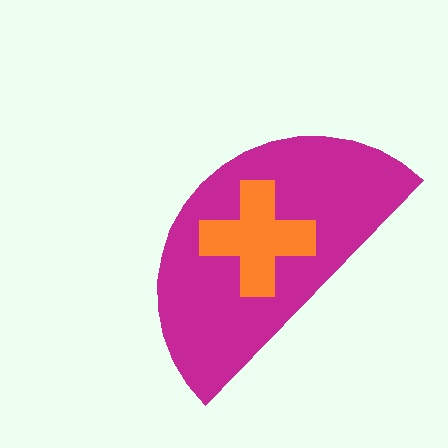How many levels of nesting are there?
2.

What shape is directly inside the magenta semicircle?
The orange cross.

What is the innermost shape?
The orange cross.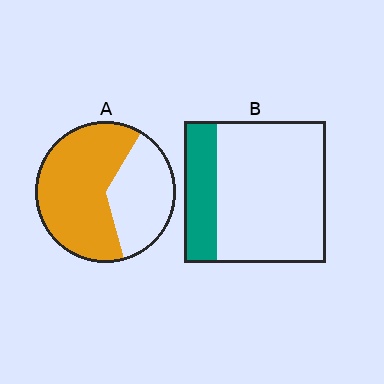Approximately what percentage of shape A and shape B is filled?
A is approximately 65% and B is approximately 25%.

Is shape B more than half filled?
No.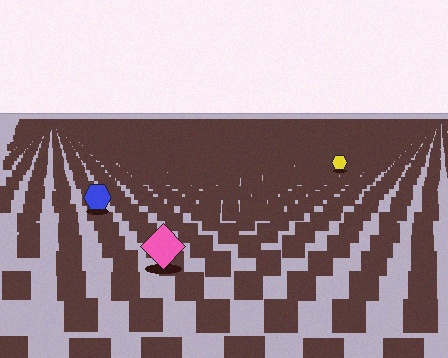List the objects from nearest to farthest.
From nearest to farthest: the pink diamond, the blue hexagon, the yellow hexagon.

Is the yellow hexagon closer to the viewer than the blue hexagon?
No. The blue hexagon is closer — you can tell from the texture gradient: the ground texture is coarser near it.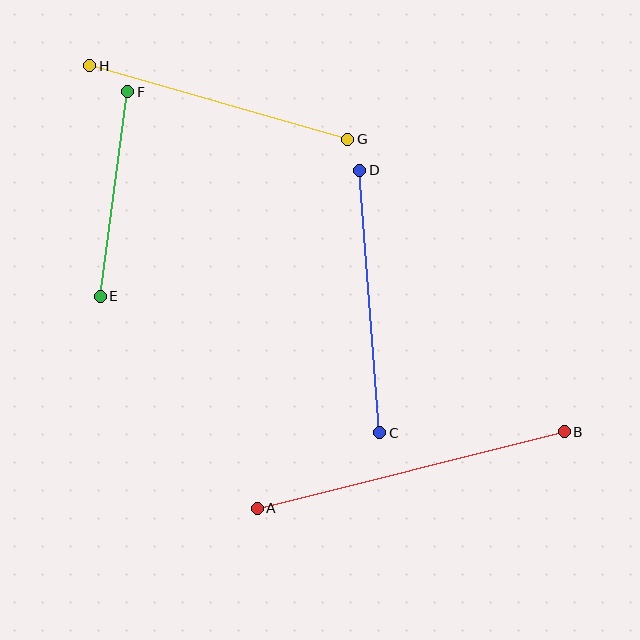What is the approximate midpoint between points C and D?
The midpoint is at approximately (370, 301) pixels.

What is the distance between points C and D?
The distance is approximately 263 pixels.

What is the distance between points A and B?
The distance is approximately 316 pixels.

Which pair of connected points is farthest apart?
Points A and B are farthest apart.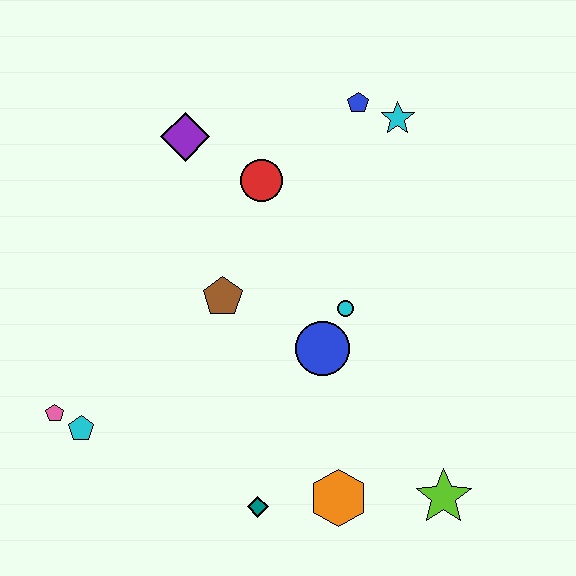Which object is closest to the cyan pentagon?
The pink pentagon is closest to the cyan pentagon.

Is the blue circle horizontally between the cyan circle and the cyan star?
No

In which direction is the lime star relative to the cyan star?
The lime star is below the cyan star.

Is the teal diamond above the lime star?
No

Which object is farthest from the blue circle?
The pink pentagon is farthest from the blue circle.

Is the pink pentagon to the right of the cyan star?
No